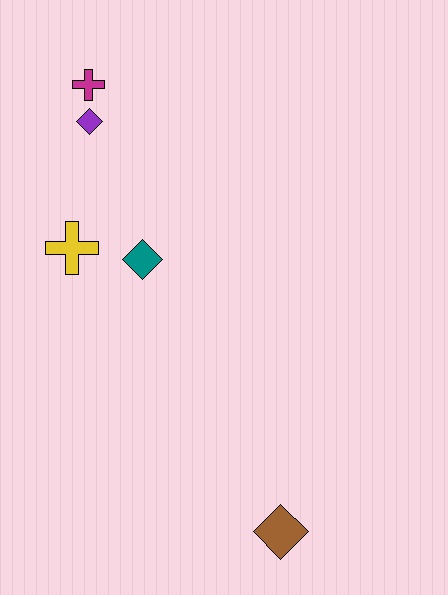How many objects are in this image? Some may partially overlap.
There are 5 objects.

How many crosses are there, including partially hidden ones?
There are 2 crosses.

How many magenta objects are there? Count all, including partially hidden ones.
There is 1 magenta object.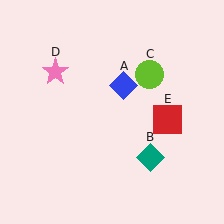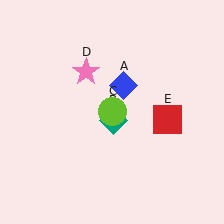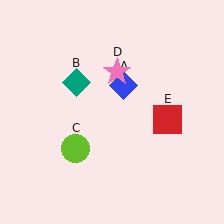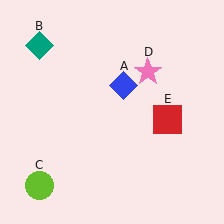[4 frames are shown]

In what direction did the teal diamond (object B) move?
The teal diamond (object B) moved up and to the left.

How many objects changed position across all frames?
3 objects changed position: teal diamond (object B), lime circle (object C), pink star (object D).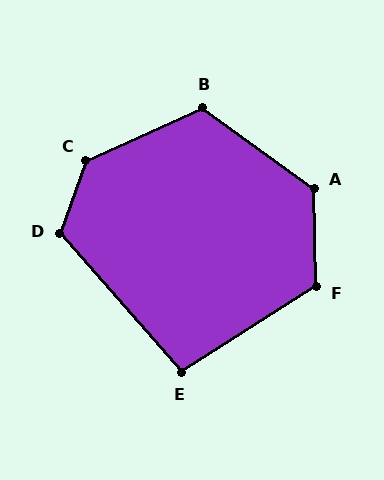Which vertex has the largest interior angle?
C, at approximately 134 degrees.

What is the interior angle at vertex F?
Approximately 121 degrees (obtuse).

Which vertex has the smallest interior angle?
E, at approximately 99 degrees.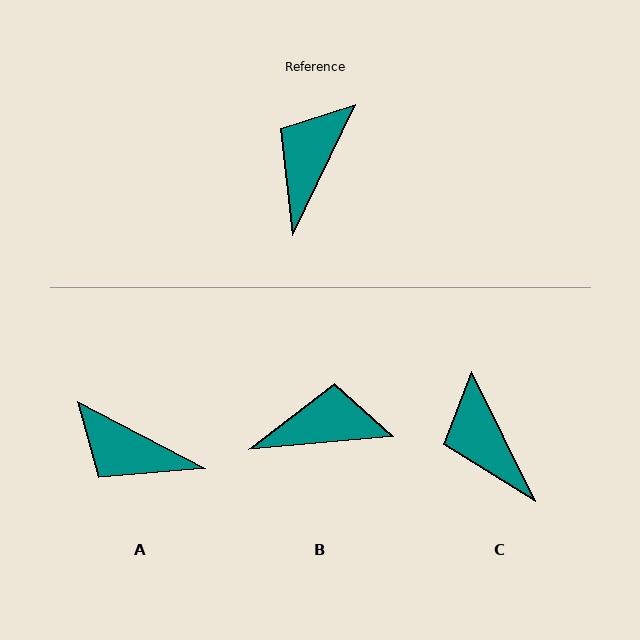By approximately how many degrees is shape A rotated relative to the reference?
Approximately 88 degrees counter-clockwise.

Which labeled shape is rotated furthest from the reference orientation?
A, about 88 degrees away.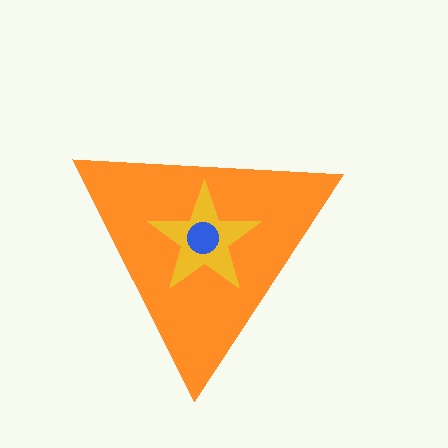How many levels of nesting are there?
3.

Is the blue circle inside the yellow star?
Yes.